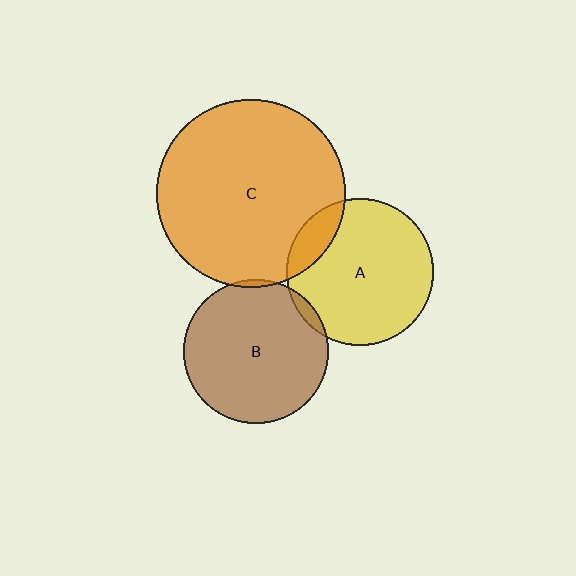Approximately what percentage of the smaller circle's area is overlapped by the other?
Approximately 5%.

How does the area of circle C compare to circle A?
Approximately 1.6 times.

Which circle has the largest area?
Circle C (orange).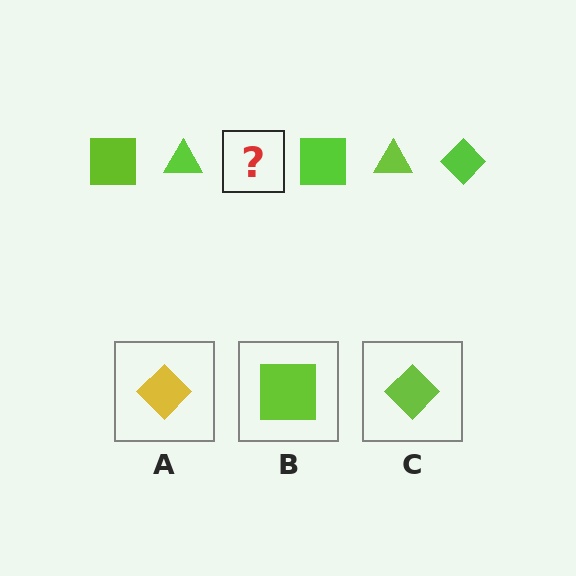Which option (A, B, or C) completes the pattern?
C.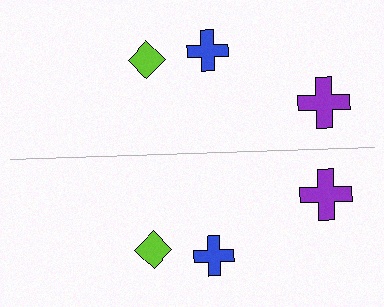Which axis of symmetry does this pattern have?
The pattern has a horizontal axis of symmetry running through the center of the image.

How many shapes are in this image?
There are 6 shapes in this image.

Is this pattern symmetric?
Yes, this pattern has bilateral (reflection) symmetry.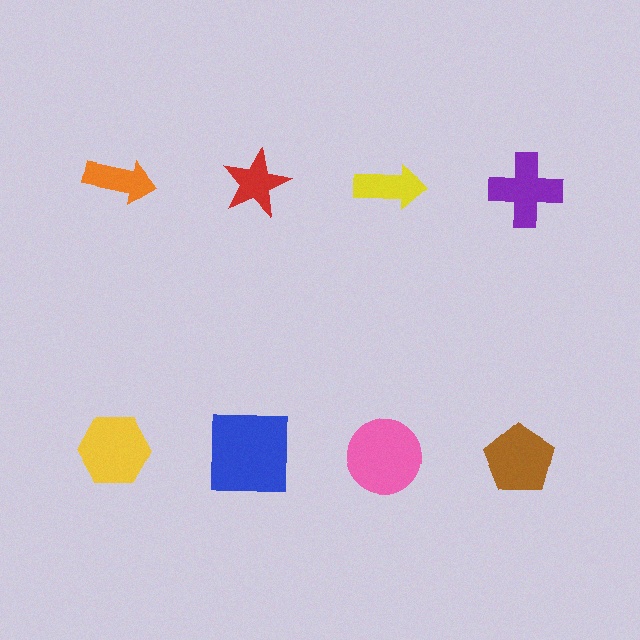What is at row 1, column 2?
A red star.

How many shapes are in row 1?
4 shapes.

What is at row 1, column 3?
A yellow arrow.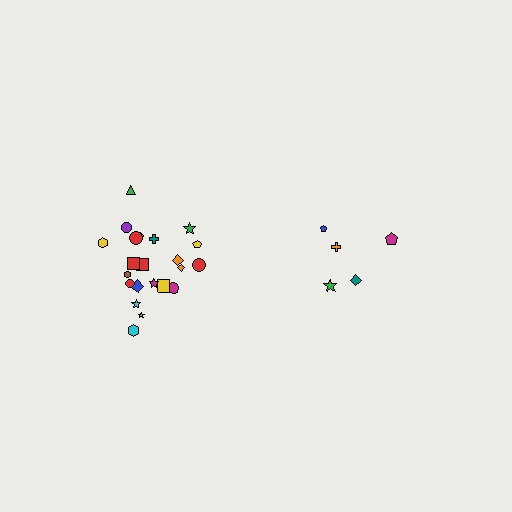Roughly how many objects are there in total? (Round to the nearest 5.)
Roughly 25 objects in total.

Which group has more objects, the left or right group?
The left group.